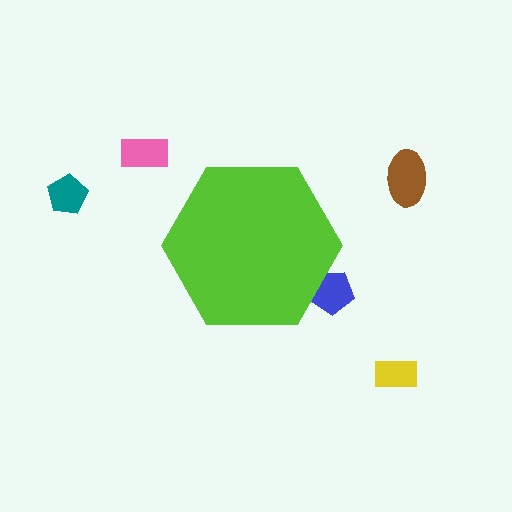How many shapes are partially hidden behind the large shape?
1 shape is partially hidden.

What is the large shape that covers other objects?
A lime hexagon.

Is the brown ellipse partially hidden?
No, the brown ellipse is fully visible.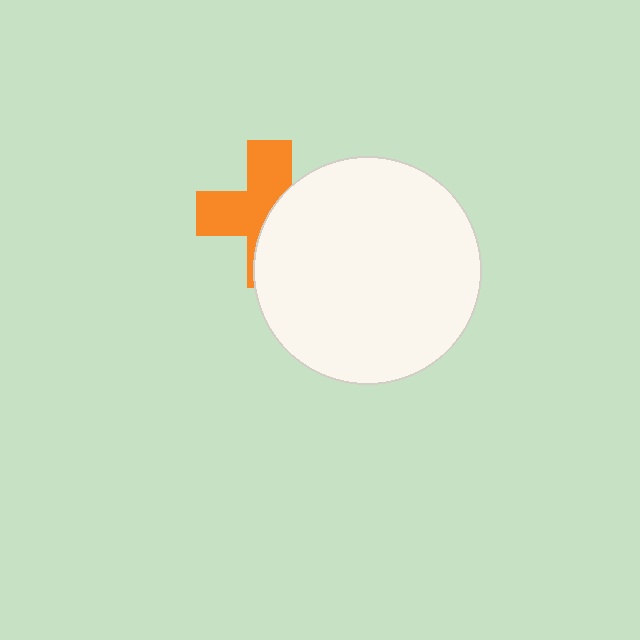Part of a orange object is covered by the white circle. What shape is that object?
It is a cross.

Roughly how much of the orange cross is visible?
About half of it is visible (roughly 53%).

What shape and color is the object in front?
The object in front is a white circle.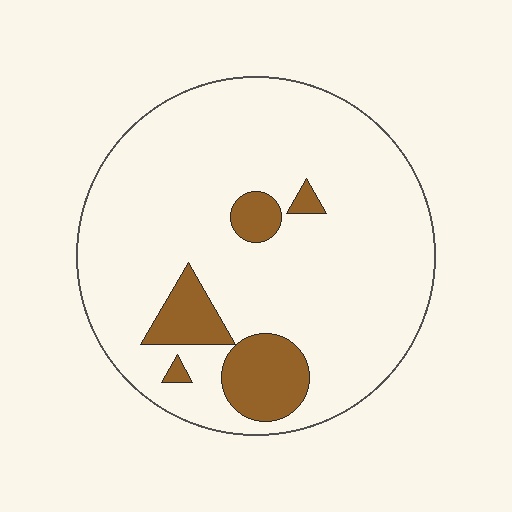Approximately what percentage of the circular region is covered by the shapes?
Approximately 15%.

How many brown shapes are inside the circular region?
5.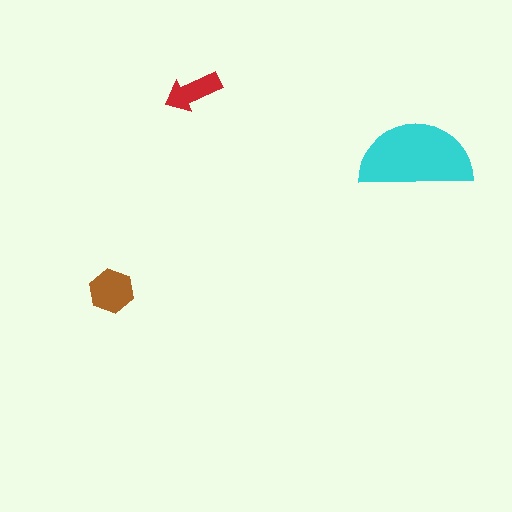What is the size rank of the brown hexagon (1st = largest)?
2nd.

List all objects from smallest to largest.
The red arrow, the brown hexagon, the cyan semicircle.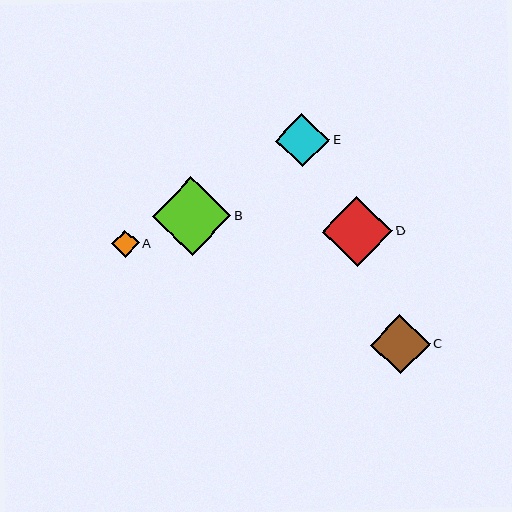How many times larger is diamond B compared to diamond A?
Diamond B is approximately 2.9 times the size of diamond A.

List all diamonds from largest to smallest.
From largest to smallest: B, D, C, E, A.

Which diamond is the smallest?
Diamond A is the smallest with a size of approximately 28 pixels.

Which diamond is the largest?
Diamond B is the largest with a size of approximately 79 pixels.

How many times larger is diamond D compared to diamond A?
Diamond D is approximately 2.5 times the size of diamond A.